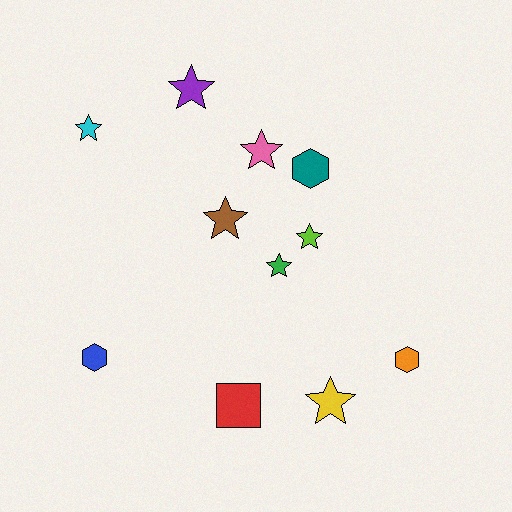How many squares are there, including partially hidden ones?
There is 1 square.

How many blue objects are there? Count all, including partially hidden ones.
There is 1 blue object.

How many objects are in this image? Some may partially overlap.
There are 11 objects.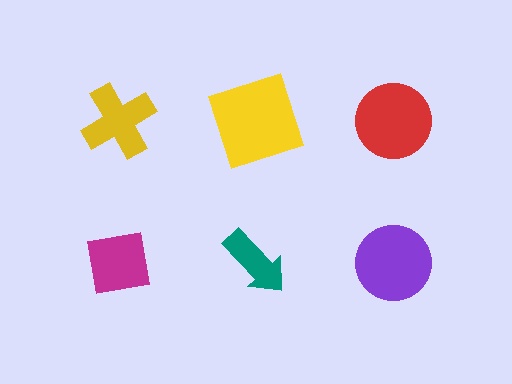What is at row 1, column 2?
A yellow square.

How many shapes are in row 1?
3 shapes.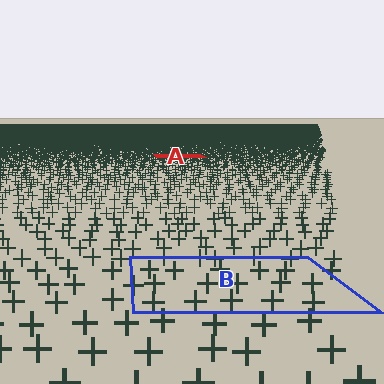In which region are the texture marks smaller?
The texture marks are smaller in region A, because it is farther away.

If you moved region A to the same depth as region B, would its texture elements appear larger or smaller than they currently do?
They would appear larger. At a closer depth, the same texture elements are projected at a bigger on-screen size.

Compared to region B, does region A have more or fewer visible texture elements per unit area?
Region A has more texture elements per unit area — they are packed more densely because it is farther away.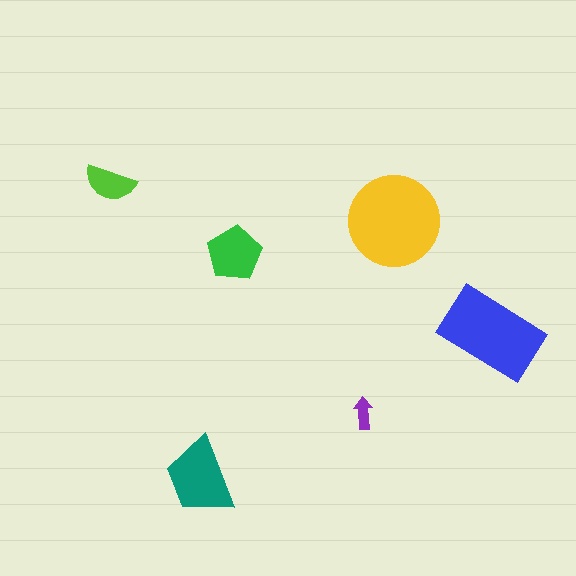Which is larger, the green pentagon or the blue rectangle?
The blue rectangle.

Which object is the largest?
The yellow circle.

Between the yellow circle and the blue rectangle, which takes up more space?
The yellow circle.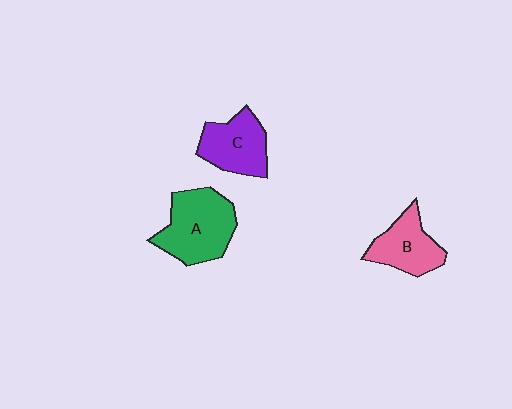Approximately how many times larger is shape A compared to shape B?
Approximately 1.4 times.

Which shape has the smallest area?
Shape B (pink).